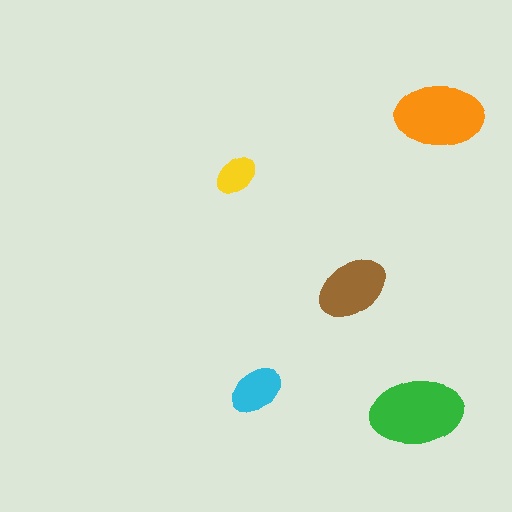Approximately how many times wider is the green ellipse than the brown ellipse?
About 1.5 times wider.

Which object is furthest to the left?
The yellow ellipse is leftmost.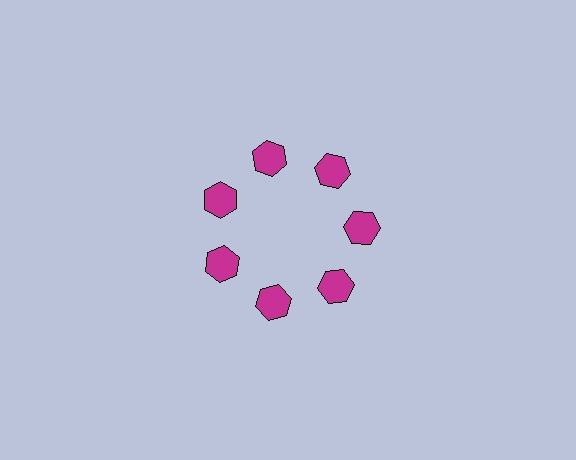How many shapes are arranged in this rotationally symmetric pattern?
There are 7 shapes, arranged in 7 groups of 1.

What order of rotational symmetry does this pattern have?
This pattern has 7-fold rotational symmetry.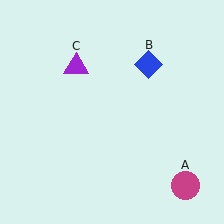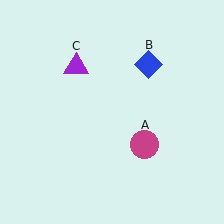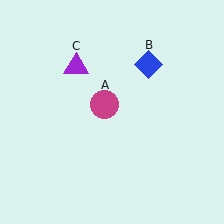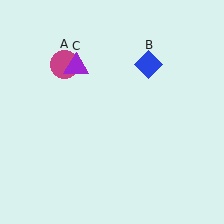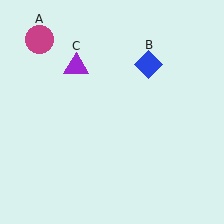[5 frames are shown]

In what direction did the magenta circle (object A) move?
The magenta circle (object A) moved up and to the left.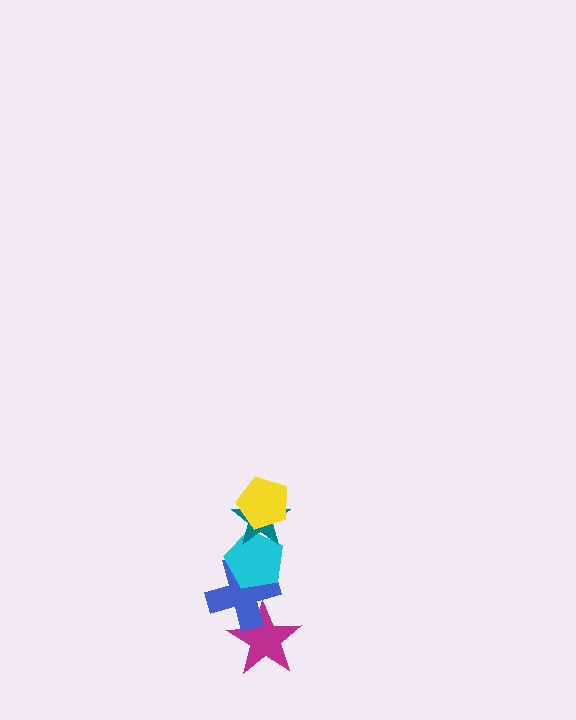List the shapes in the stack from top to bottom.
From top to bottom: the yellow pentagon, the teal star, the cyan pentagon, the blue cross, the magenta star.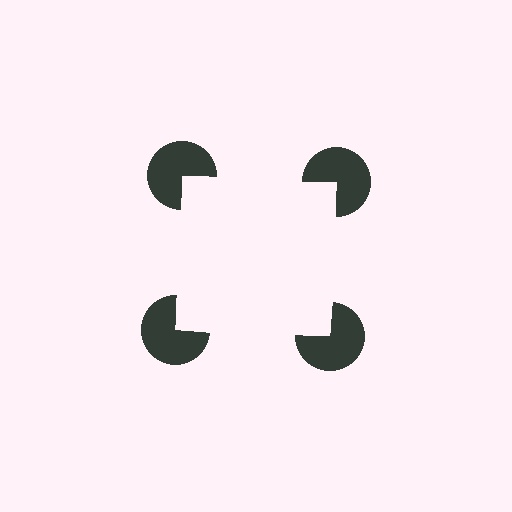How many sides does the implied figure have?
4 sides.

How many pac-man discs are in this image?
There are 4 — one at each vertex of the illusory square.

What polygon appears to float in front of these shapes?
An illusory square — its edges are inferred from the aligned wedge cuts in the pac-man discs, not physically drawn.